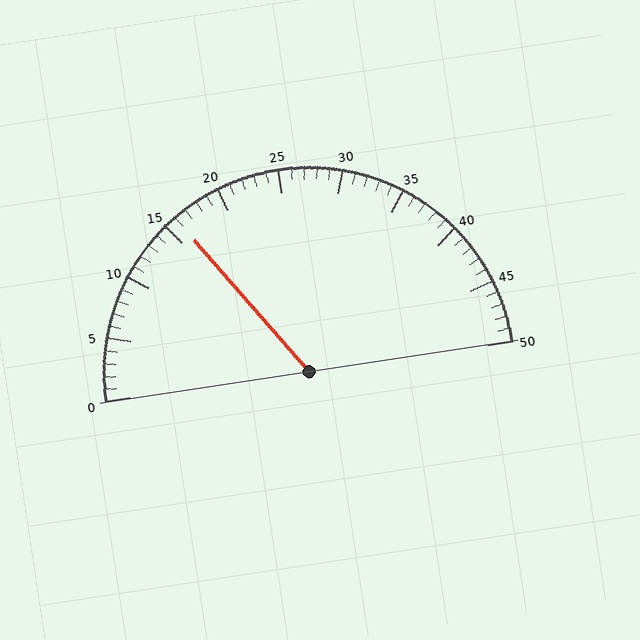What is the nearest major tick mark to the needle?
The nearest major tick mark is 15.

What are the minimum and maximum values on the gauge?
The gauge ranges from 0 to 50.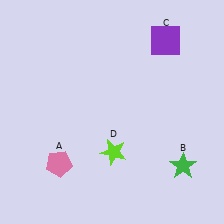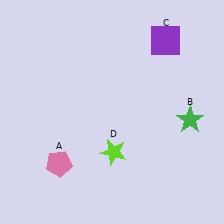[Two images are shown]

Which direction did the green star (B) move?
The green star (B) moved up.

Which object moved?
The green star (B) moved up.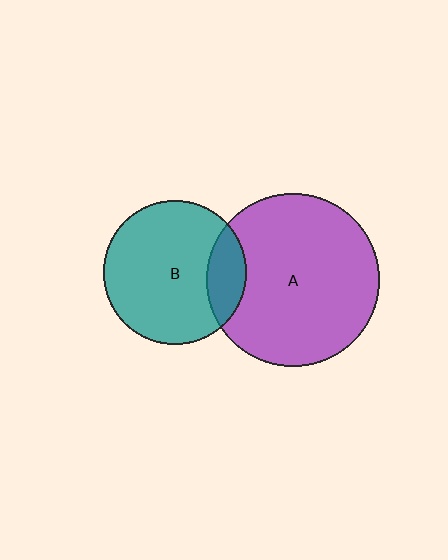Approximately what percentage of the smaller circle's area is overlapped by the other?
Approximately 20%.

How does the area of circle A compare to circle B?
Approximately 1.4 times.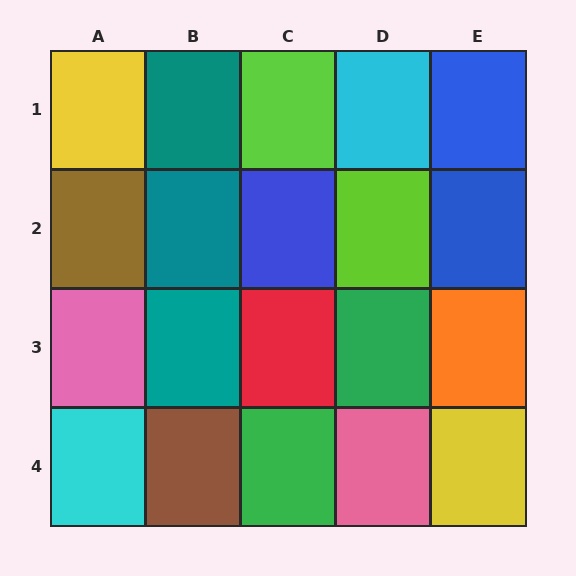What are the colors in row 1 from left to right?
Yellow, teal, lime, cyan, blue.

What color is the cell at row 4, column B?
Brown.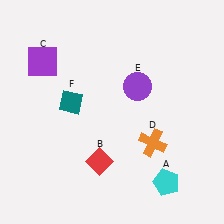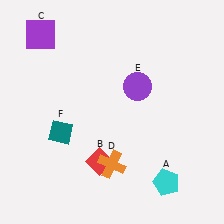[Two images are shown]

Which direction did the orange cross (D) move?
The orange cross (D) moved left.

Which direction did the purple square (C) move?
The purple square (C) moved up.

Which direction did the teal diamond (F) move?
The teal diamond (F) moved down.